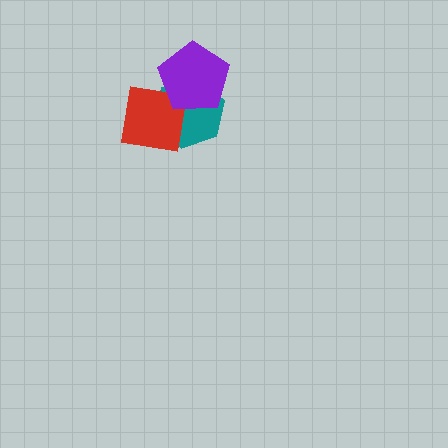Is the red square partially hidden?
Yes, it is partially covered by another shape.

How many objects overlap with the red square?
2 objects overlap with the red square.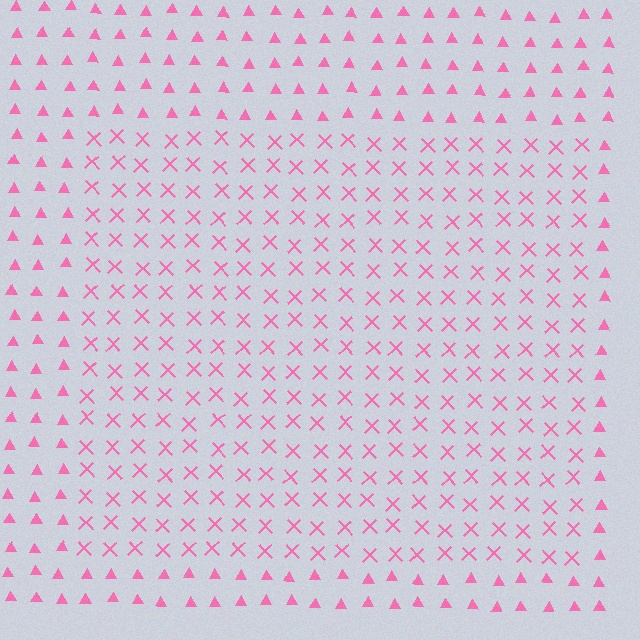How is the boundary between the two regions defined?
The boundary is defined by a change in element shape: X marks inside vs. triangles outside. All elements share the same color and spacing.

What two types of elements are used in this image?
The image uses X marks inside the rectangle region and triangles outside it.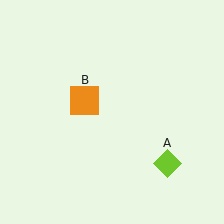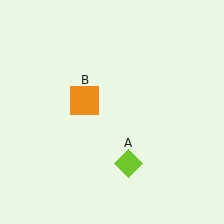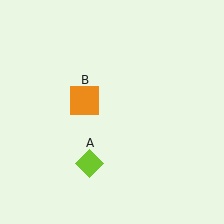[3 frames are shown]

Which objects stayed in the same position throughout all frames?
Orange square (object B) remained stationary.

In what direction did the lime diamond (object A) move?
The lime diamond (object A) moved left.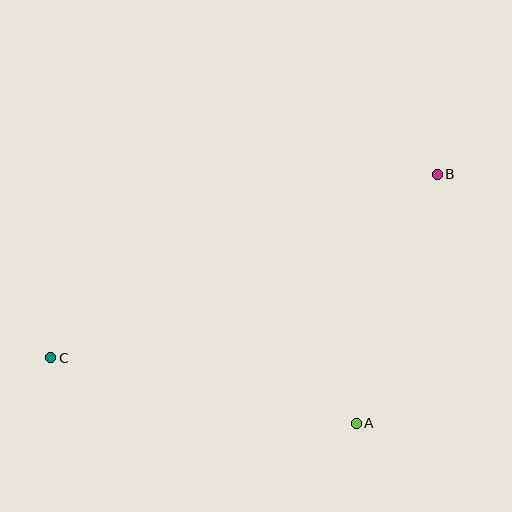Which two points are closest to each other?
Points A and B are closest to each other.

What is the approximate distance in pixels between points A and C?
The distance between A and C is approximately 312 pixels.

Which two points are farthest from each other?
Points B and C are farthest from each other.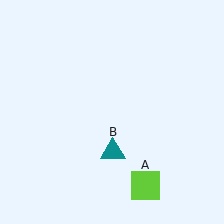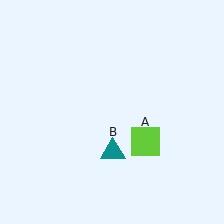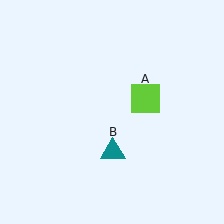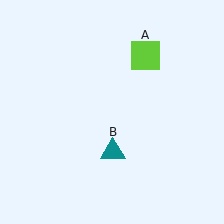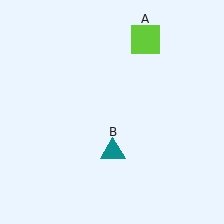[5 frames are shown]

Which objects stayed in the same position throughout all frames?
Teal triangle (object B) remained stationary.